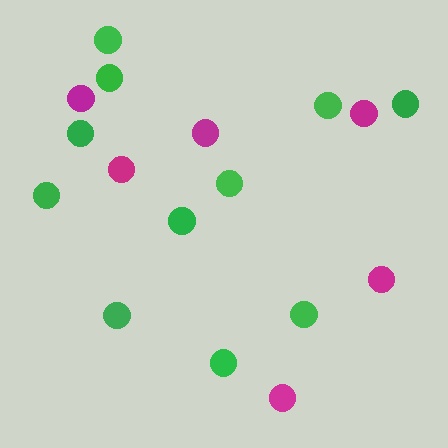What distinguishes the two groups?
There are 2 groups: one group of green circles (11) and one group of magenta circles (6).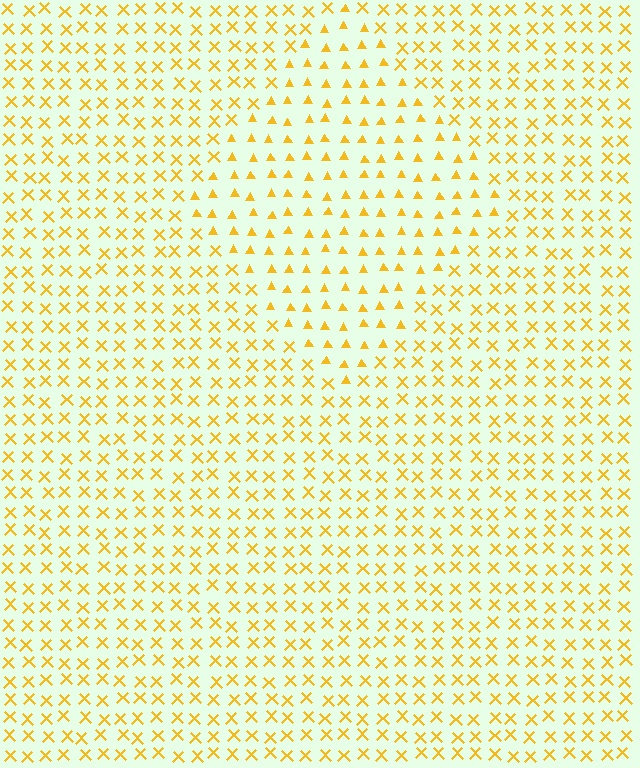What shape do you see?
I see a diamond.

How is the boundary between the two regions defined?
The boundary is defined by a change in element shape: triangles inside vs. X marks outside. All elements share the same color and spacing.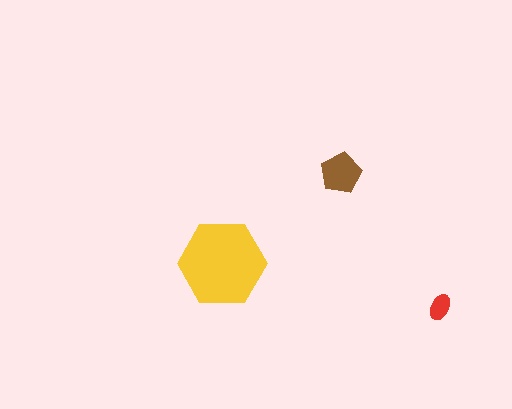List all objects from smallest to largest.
The red ellipse, the brown pentagon, the yellow hexagon.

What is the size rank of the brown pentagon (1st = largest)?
2nd.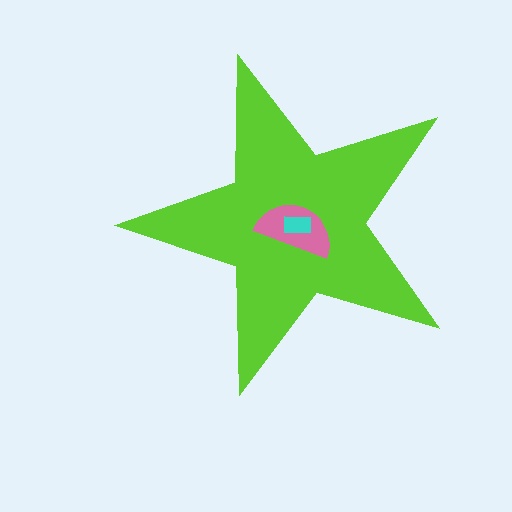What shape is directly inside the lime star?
The pink semicircle.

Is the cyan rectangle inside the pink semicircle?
Yes.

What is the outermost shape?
The lime star.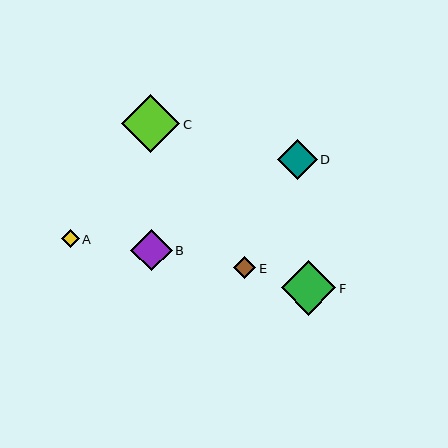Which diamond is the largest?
Diamond C is the largest with a size of approximately 58 pixels.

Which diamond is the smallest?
Diamond A is the smallest with a size of approximately 17 pixels.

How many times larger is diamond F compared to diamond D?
Diamond F is approximately 1.4 times the size of diamond D.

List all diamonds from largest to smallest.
From largest to smallest: C, F, B, D, E, A.